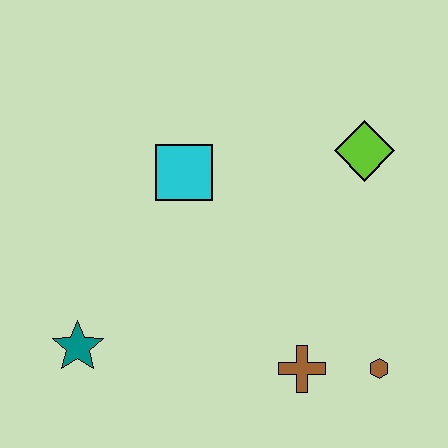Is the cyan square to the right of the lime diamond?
No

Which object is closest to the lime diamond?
The cyan square is closest to the lime diamond.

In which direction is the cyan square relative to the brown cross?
The cyan square is above the brown cross.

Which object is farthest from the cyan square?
The brown hexagon is farthest from the cyan square.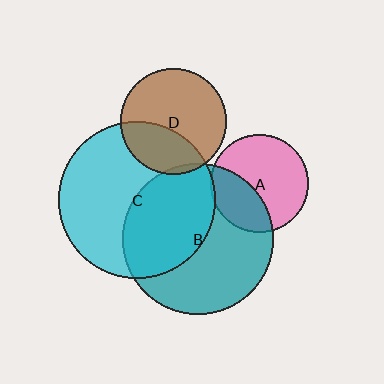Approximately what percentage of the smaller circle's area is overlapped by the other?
Approximately 5%.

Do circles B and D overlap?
Yes.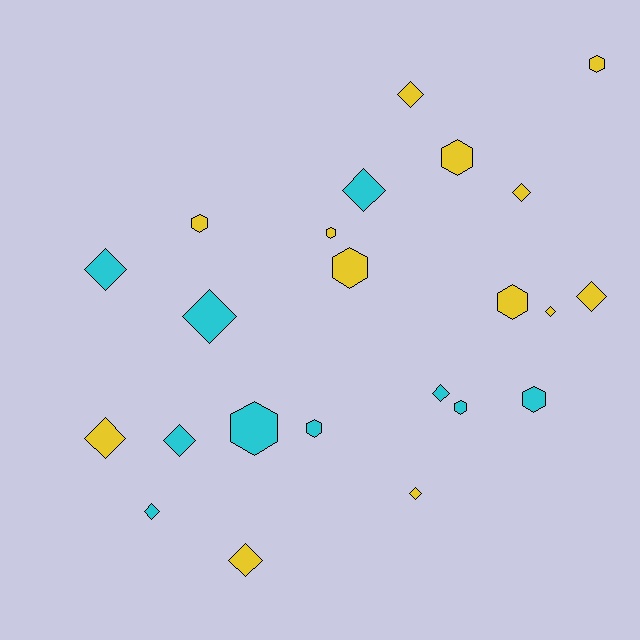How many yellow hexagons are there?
There are 6 yellow hexagons.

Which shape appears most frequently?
Diamond, with 13 objects.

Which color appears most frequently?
Yellow, with 13 objects.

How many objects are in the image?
There are 23 objects.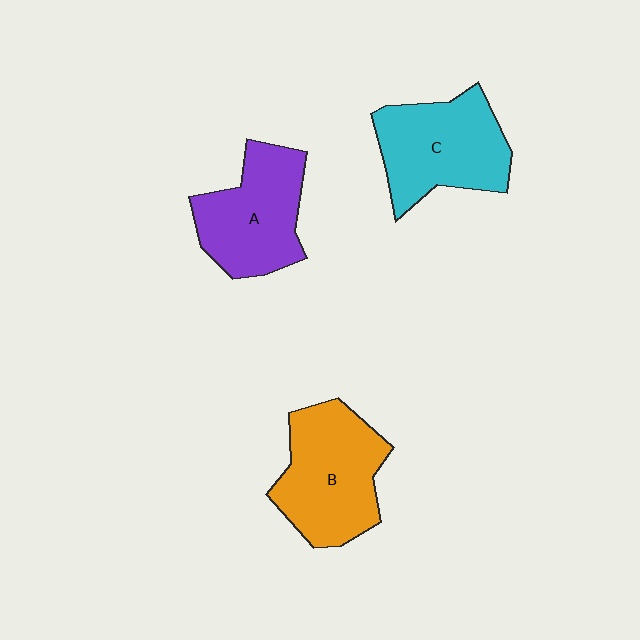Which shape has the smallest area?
Shape A (purple).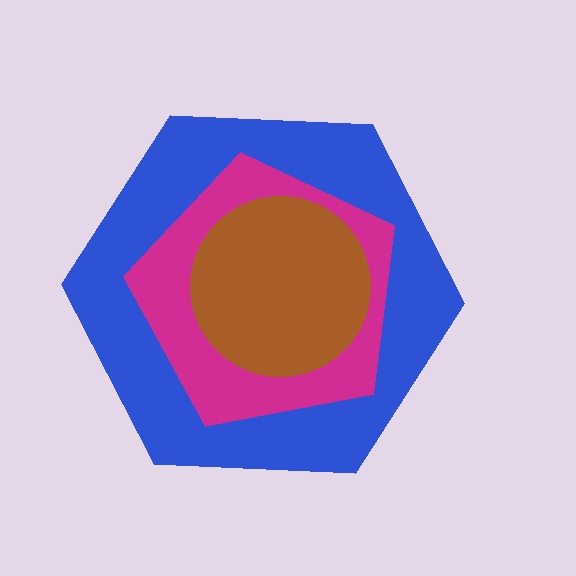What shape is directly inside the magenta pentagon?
The brown circle.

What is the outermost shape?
The blue hexagon.